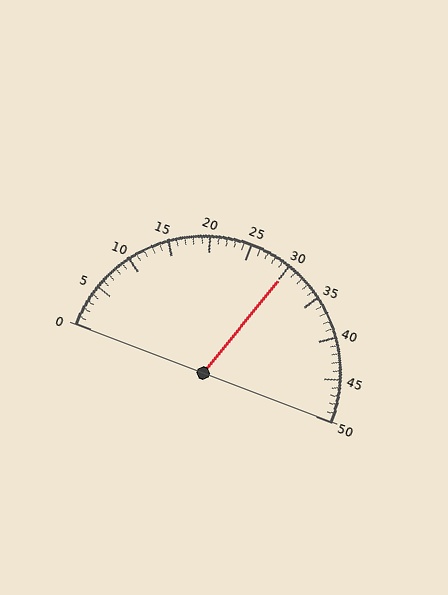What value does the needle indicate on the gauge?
The needle indicates approximately 30.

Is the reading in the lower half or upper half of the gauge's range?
The reading is in the upper half of the range (0 to 50).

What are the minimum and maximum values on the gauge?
The gauge ranges from 0 to 50.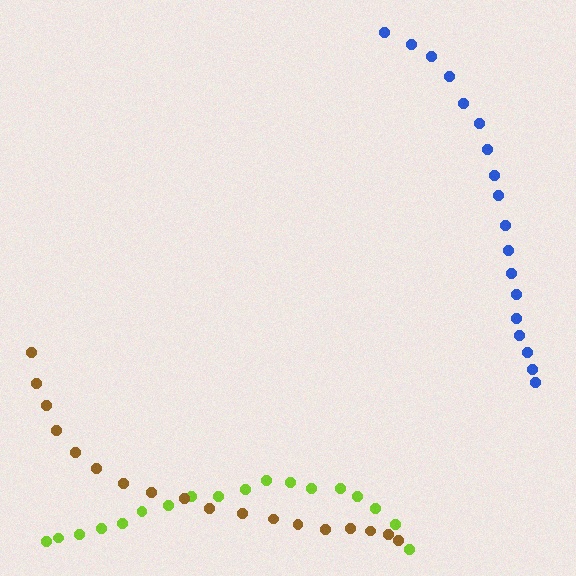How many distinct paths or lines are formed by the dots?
There are 3 distinct paths.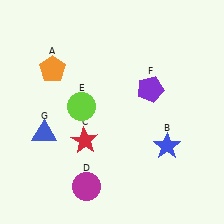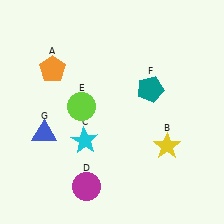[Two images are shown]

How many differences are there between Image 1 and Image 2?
There are 3 differences between the two images.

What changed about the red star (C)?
In Image 1, C is red. In Image 2, it changed to cyan.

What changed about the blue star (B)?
In Image 1, B is blue. In Image 2, it changed to yellow.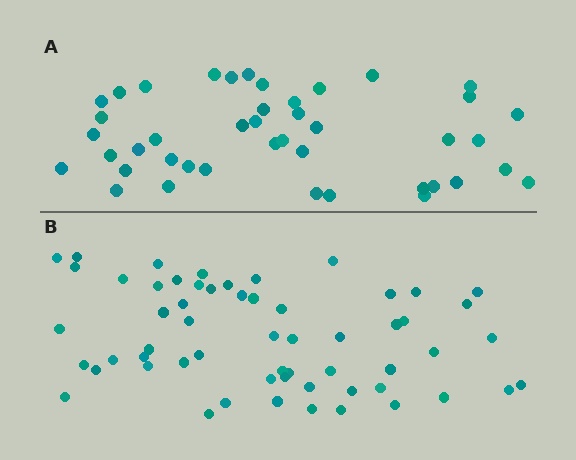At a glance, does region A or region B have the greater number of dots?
Region B (the bottom region) has more dots.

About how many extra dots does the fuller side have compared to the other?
Region B has approximately 15 more dots than region A.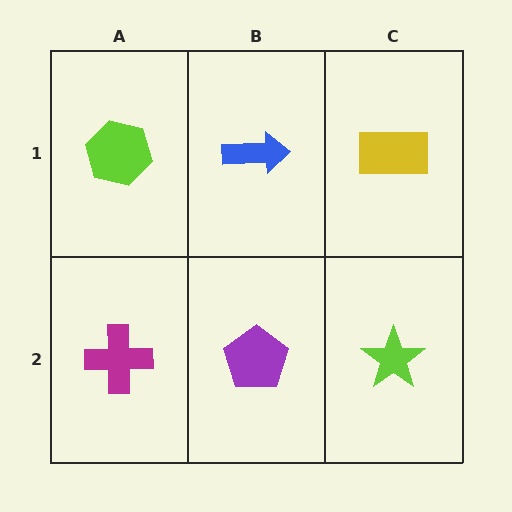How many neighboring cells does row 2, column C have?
2.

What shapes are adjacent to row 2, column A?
A lime hexagon (row 1, column A), a purple pentagon (row 2, column B).